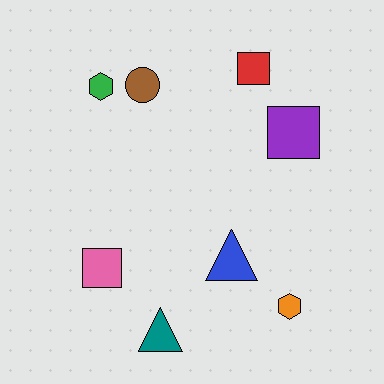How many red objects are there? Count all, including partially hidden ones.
There is 1 red object.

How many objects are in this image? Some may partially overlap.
There are 8 objects.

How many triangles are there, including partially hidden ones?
There are 2 triangles.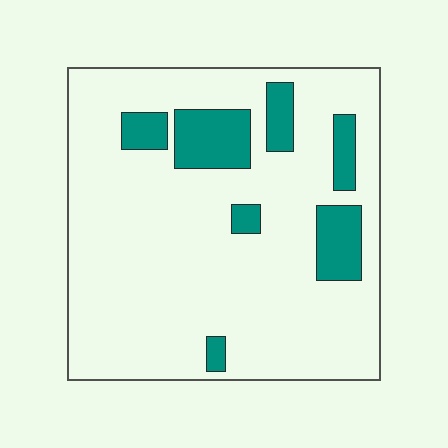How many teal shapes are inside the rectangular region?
7.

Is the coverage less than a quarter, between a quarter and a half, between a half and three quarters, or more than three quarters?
Less than a quarter.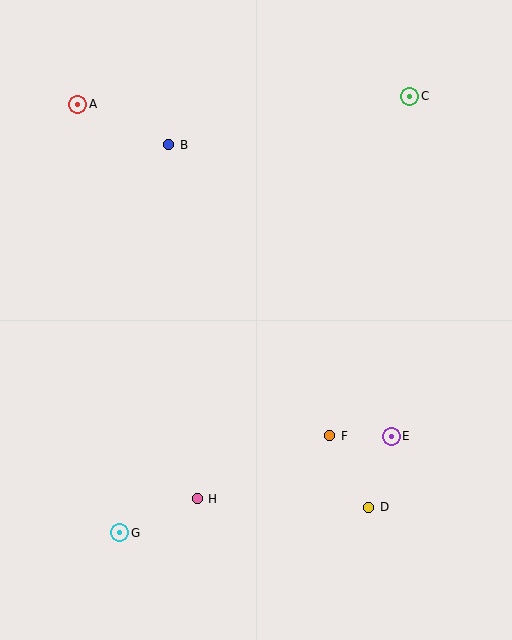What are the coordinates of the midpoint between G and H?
The midpoint between G and H is at (159, 516).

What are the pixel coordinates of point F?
Point F is at (330, 436).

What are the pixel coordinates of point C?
Point C is at (410, 96).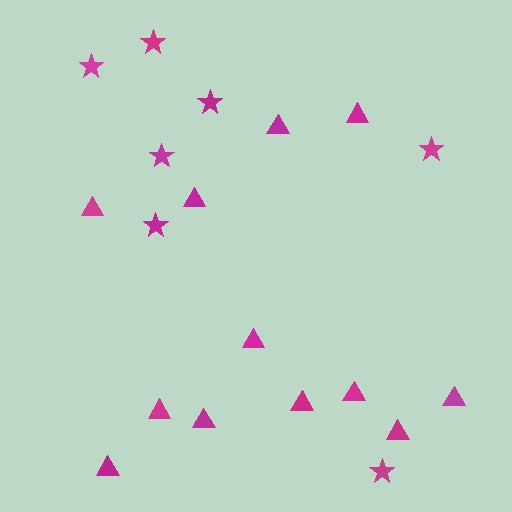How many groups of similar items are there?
There are 2 groups: one group of stars (7) and one group of triangles (12).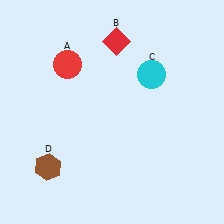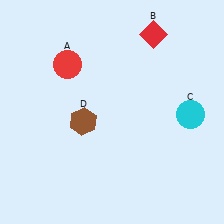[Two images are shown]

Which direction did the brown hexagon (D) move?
The brown hexagon (D) moved up.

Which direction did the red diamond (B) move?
The red diamond (B) moved right.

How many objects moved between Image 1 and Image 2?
3 objects moved between the two images.